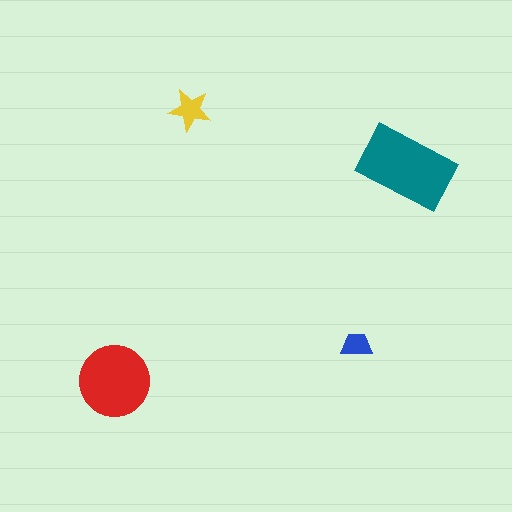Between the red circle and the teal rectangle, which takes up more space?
The teal rectangle.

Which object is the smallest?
The blue trapezoid.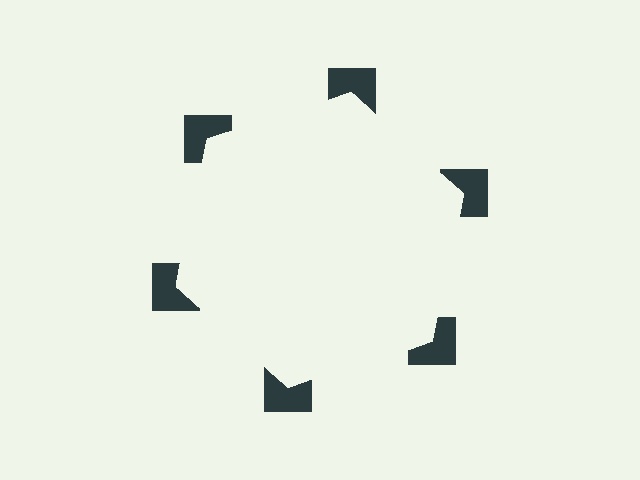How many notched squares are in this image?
There are 6 — one at each vertex of the illusory hexagon.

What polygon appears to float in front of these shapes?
An illusory hexagon — its edges are inferred from the aligned wedge cuts in the notched squares, not physically drawn.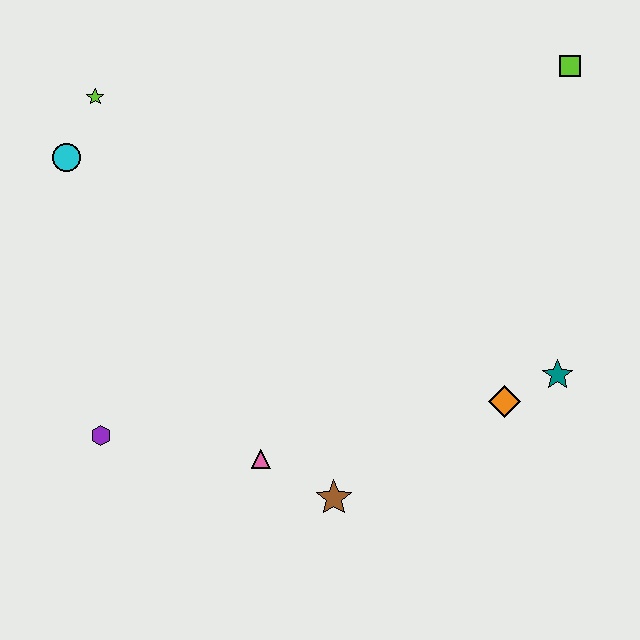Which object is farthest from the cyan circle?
The teal star is farthest from the cyan circle.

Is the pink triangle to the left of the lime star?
No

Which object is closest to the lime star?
The cyan circle is closest to the lime star.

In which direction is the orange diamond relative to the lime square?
The orange diamond is below the lime square.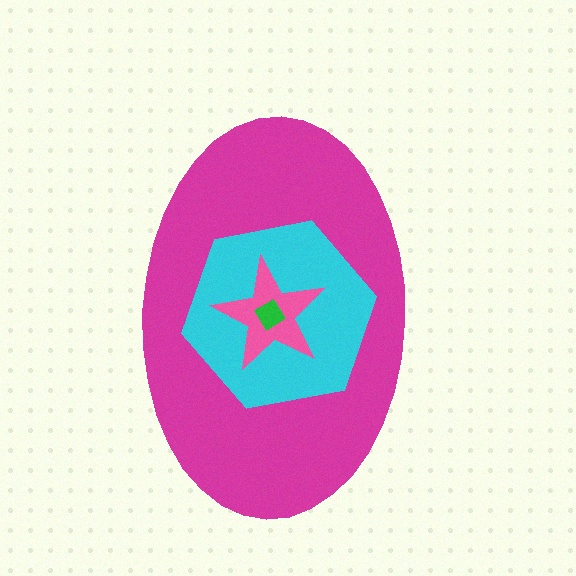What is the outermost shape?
The magenta ellipse.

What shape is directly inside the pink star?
The green diamond.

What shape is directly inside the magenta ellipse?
The cyan hexagon.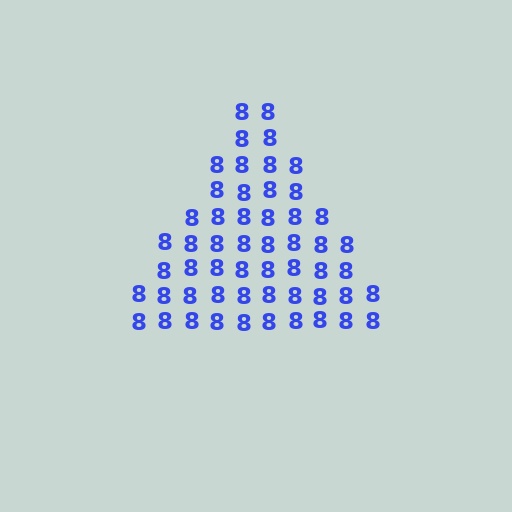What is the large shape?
The large shape is a triangle.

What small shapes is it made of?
It is made of small digit 8's.